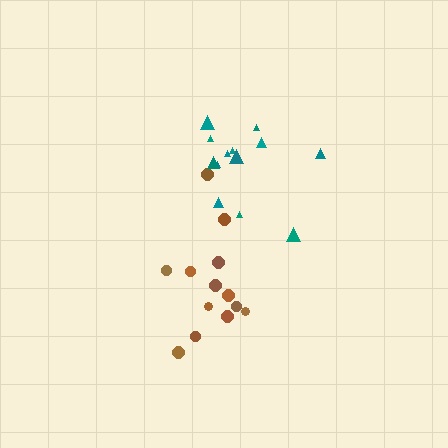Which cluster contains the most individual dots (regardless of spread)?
Brown (13).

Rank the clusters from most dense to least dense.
brown, teal.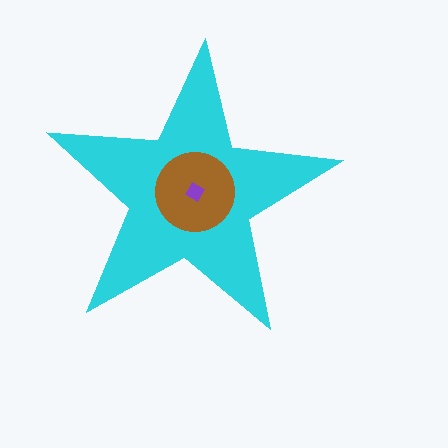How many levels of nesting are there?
3.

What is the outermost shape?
The cyan star.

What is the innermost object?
The purple diamond.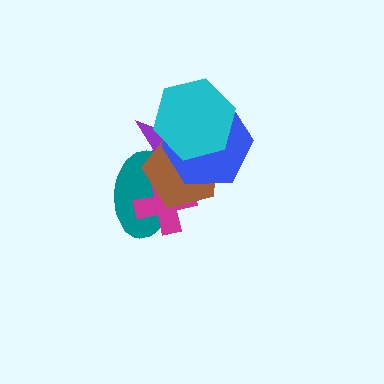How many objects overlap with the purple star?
5 objects overlap with the purple star.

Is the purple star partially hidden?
Yes, it is partially covered by another shape.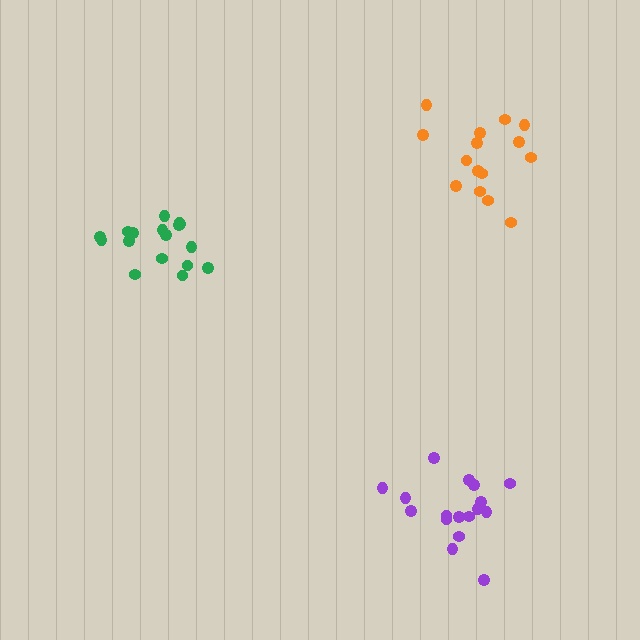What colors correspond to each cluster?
The clusters are colored: purple, green, orange.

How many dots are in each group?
Group 1: 17 dots, Group 2: 17 dots, Group 3: 15 dots (49 total).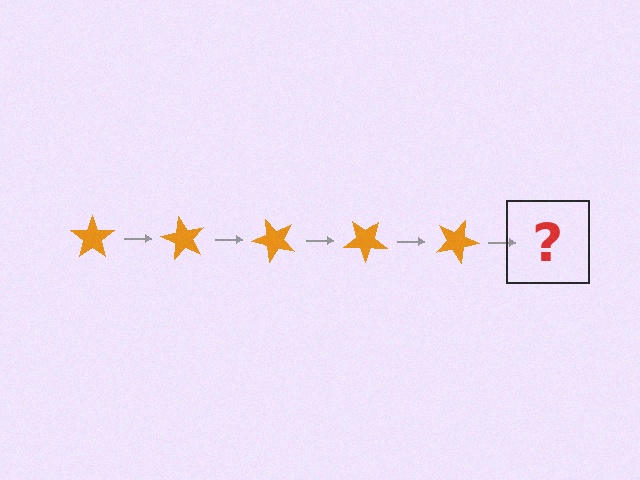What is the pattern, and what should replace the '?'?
The pattern is that the star rotates 60 degrees each step. The '?' should be an orange star rotated 300 degrees.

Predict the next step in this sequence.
The next step is an orange star rotated 300 degrees.